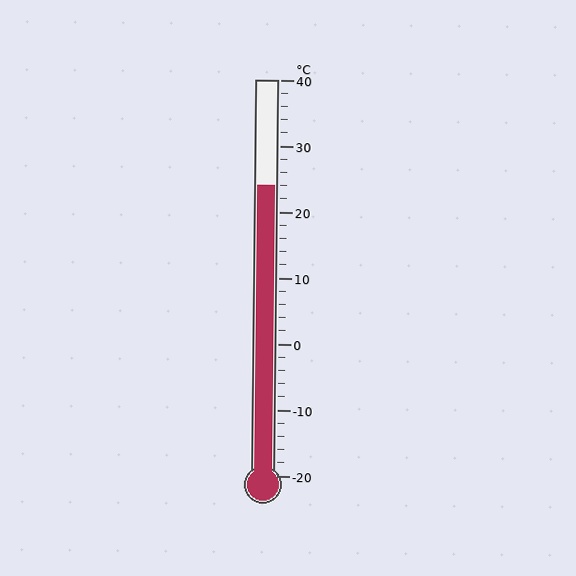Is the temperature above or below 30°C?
The temperature is below 30°C.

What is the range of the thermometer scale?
The thermometer scale ranges from -20°C to 40°C.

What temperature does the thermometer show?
The thermometer shows approximately 24°C.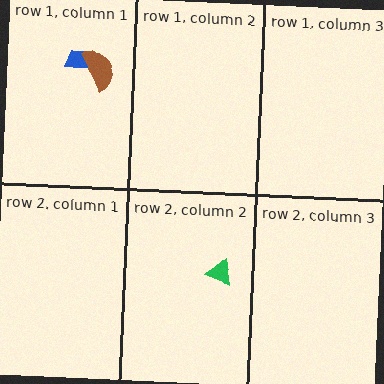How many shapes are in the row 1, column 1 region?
2.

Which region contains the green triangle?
The row 2, column 2 region.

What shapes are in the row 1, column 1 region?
The blue trapezoid, the brown semicircle.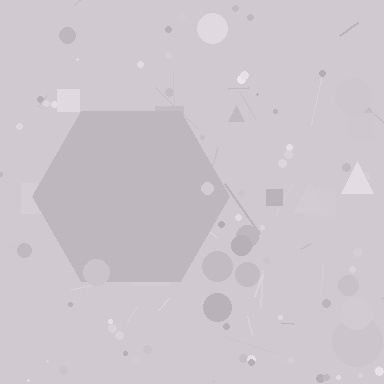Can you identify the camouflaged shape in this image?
The camouflaged shape is a hexagon.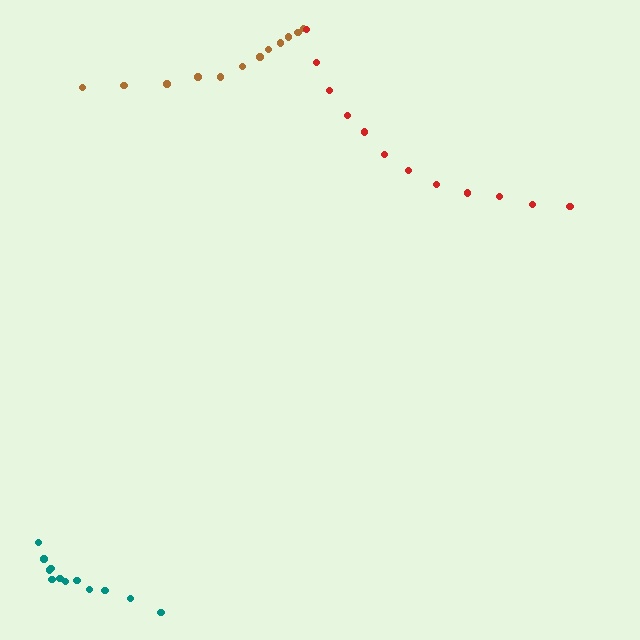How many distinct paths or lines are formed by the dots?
There are 3 distinct paths.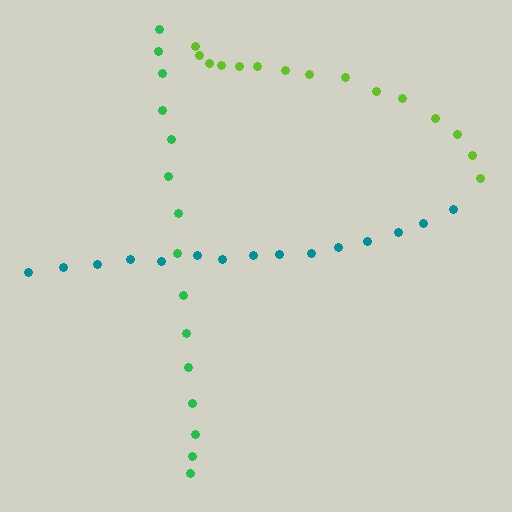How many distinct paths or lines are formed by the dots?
There are 3 distinct paths.